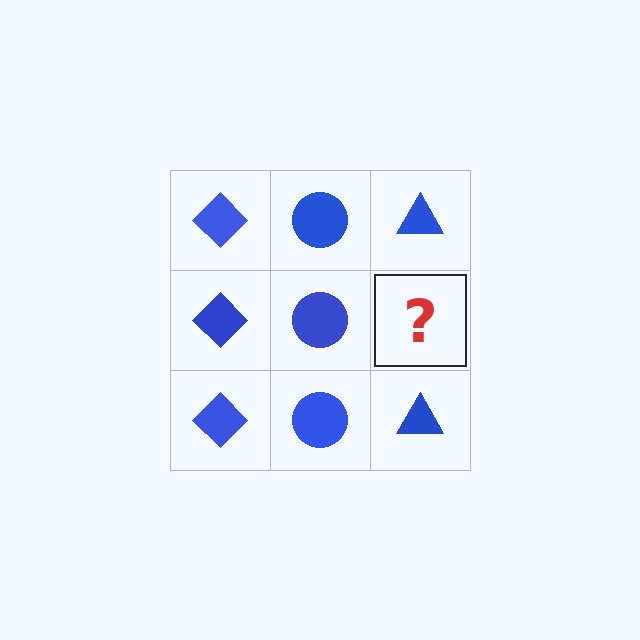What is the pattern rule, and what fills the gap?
The rule is that each column has a consistent shape. The gap should be filled with a blue triangle.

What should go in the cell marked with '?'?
The missing cell should contain a blue triangle.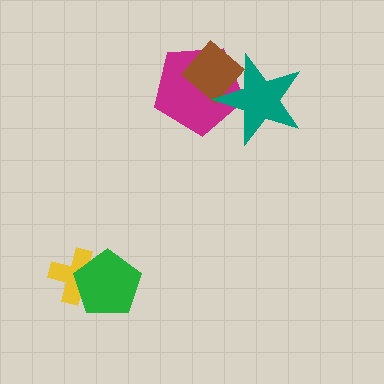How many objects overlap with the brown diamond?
2 objects overlap with the brown diamond.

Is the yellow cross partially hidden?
Yes, it is partially covered by another shape.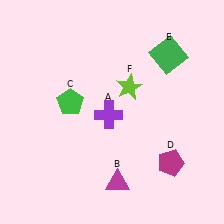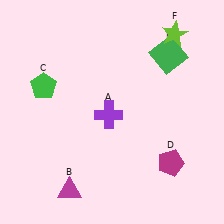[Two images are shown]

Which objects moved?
The objects that moved are: the magenta triangle (B), the green pentagon (C), the lime star (F).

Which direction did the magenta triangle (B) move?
The magenta triangle (B) moved left.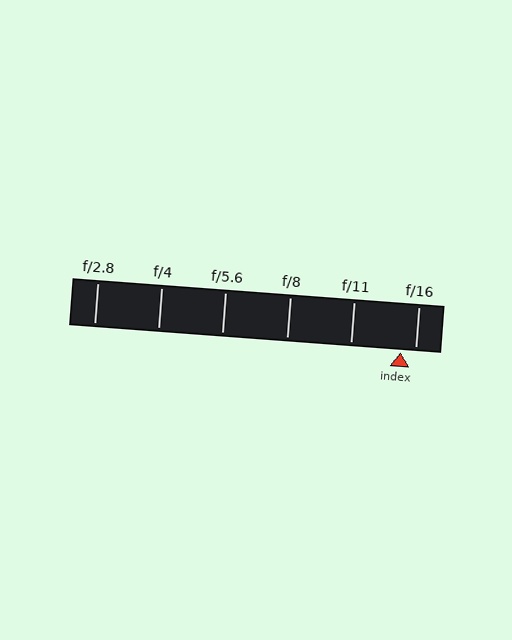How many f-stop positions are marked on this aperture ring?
There are 6 f-stop positions marked.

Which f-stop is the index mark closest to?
The index mark is closest to f/16.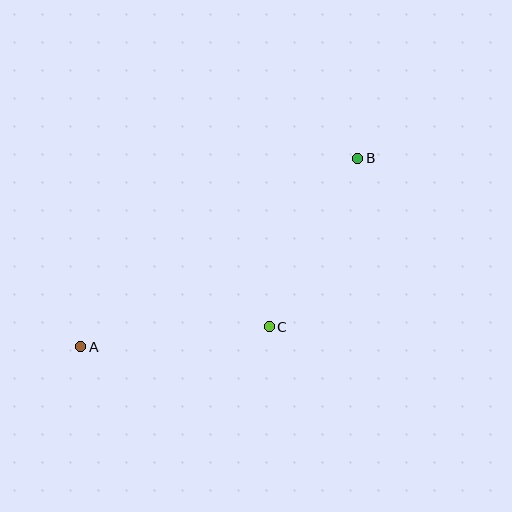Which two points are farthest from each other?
Points A and B are farthest from each other.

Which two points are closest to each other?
Points A and C are closest to each other.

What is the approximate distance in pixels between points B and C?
The distance between B and C is approximately 190 pixels.